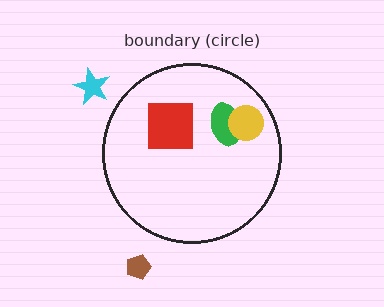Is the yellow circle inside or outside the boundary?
Inside.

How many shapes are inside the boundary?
3 inside, 2 outside.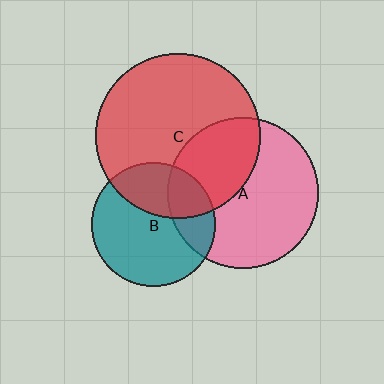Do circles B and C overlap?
Yes.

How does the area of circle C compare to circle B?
Approximately 1.8 times.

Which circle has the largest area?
Circle C (red).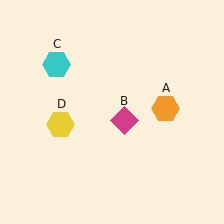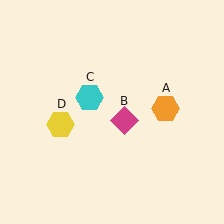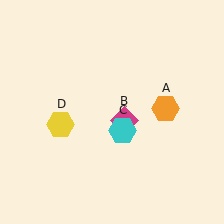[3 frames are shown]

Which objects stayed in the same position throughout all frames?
Orange hexagon (object A) and magenta diamond (object B) and yellow hexagon (object D) remained stationary.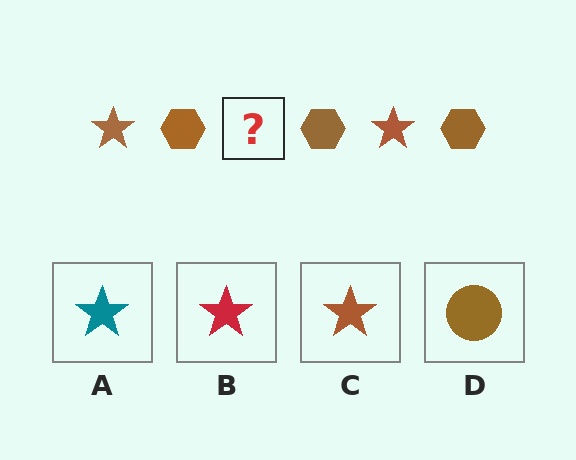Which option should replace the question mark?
Option C.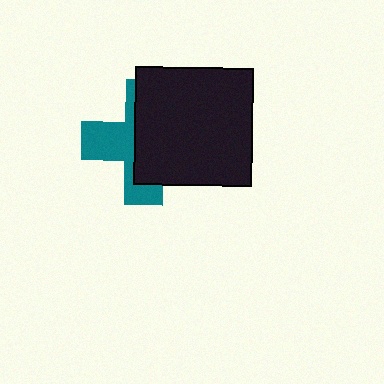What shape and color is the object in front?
The object in front is a black square.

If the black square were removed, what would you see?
You would see the complete teal cross.